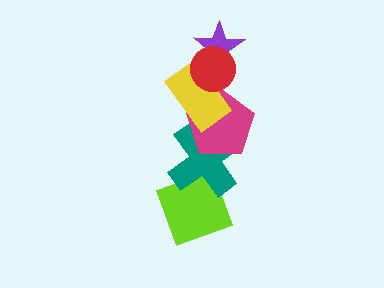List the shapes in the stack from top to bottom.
From top to bottom: the red circle, the purple star, the yellow rectangle, the magenta pentagon, the teal cross, the lime diamond.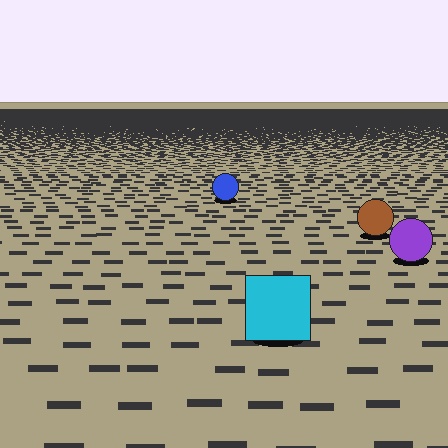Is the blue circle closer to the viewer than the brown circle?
No. The brown circle is closer — you can tell from the texture gradient: the ground texture is coarser near it.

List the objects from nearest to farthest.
From nearest to farthest: the cyan square, the purple circle, the brown circle, the blue circle.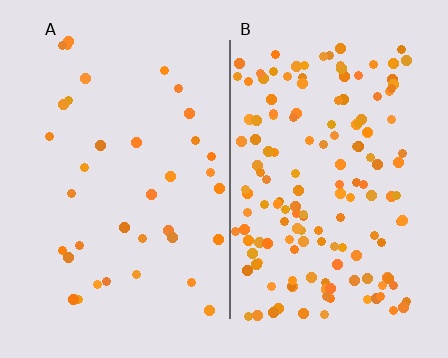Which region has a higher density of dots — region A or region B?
B (the right).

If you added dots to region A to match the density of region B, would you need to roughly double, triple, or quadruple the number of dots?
Approximately quadruple.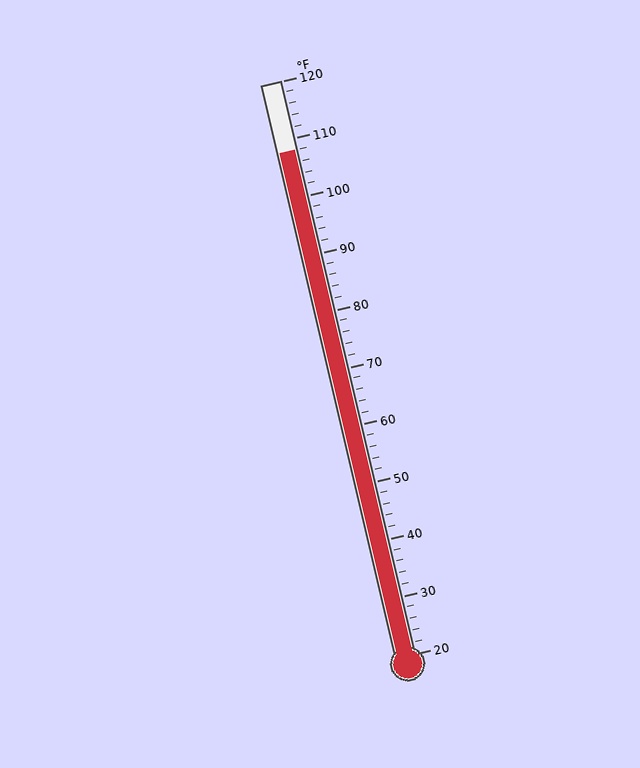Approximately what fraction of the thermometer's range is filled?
The thermometer is filled to approximately 90% of its range.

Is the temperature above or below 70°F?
The temperature is above 70°F.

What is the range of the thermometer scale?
The thermometer scale ranges from 20°F to 120°F.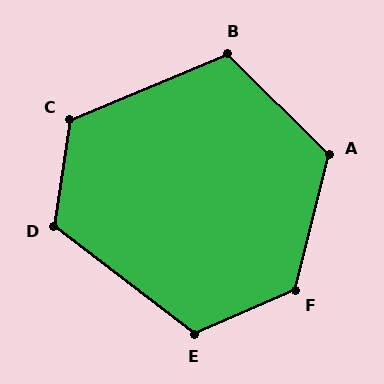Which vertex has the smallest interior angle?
B, at approximately 113 degrees.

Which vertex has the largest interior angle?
F, at approximately 128 degrees.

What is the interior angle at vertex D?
Approximately 119 degrees (obtuse).